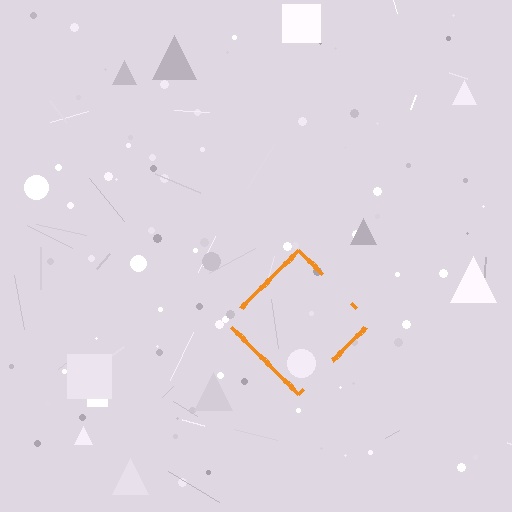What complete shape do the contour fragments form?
The contour fragments form a diamond.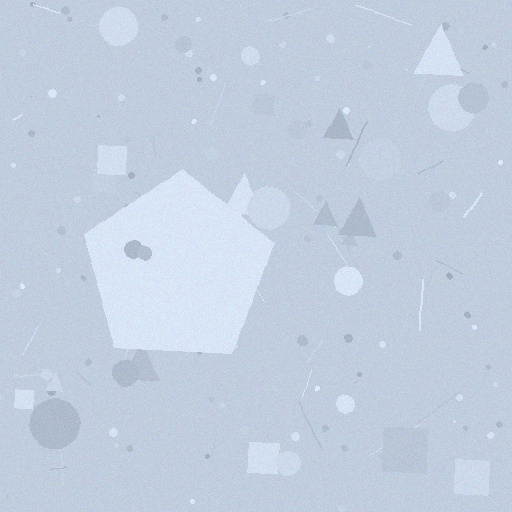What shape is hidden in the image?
A pentagon is hidden in the image.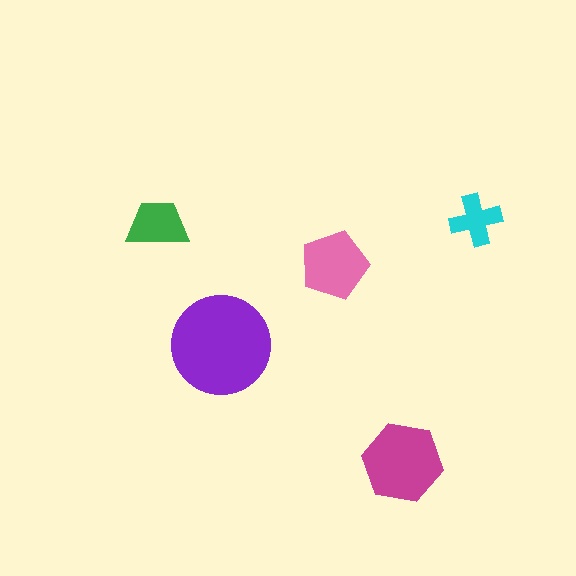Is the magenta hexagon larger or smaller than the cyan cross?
Larger.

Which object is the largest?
The purple circle.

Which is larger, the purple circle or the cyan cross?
The purple circle.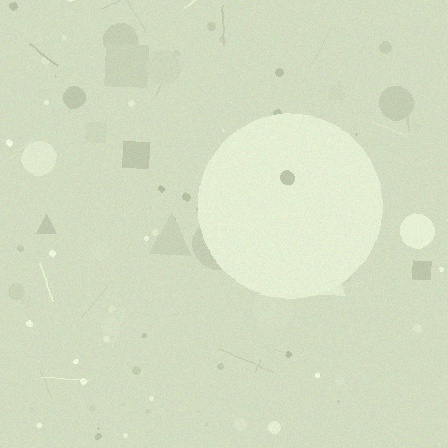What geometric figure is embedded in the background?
A circle is embedded in the background.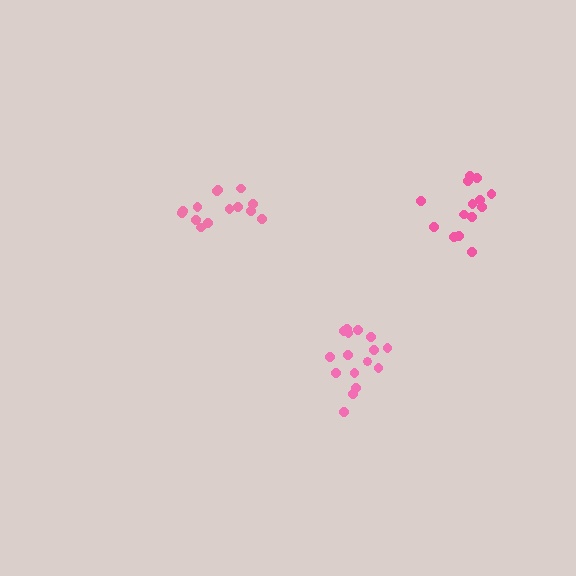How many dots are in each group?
Group 1: 16 dots, Group 2: 14 dots, Group 3: 14 dots (44 total).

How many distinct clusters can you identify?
There are 3 distinct clusters.